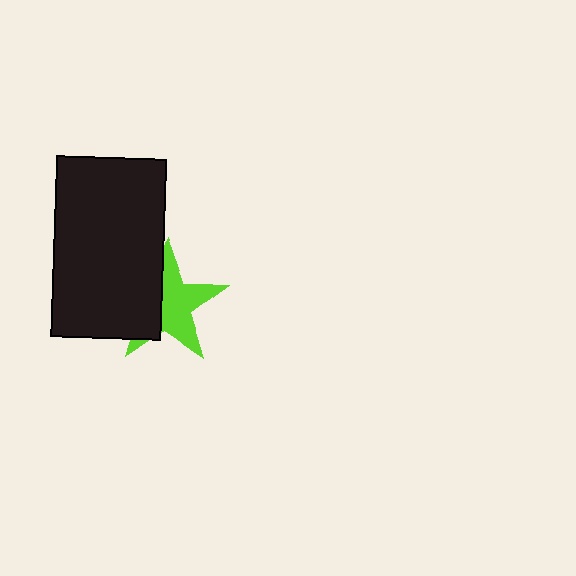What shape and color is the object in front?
The object in front is a black rectangle.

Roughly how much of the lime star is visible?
About half of it is visible (roughly 58%).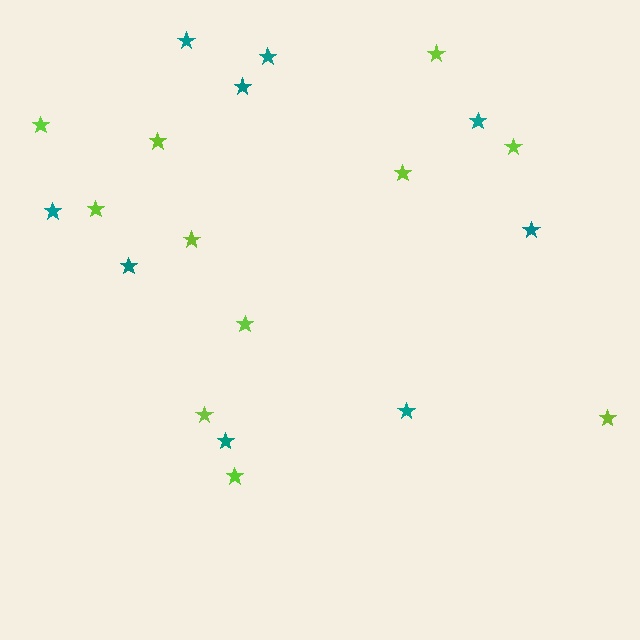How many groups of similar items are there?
There are 2 groups: one group of teal stars (9) and one group of lime stars (11).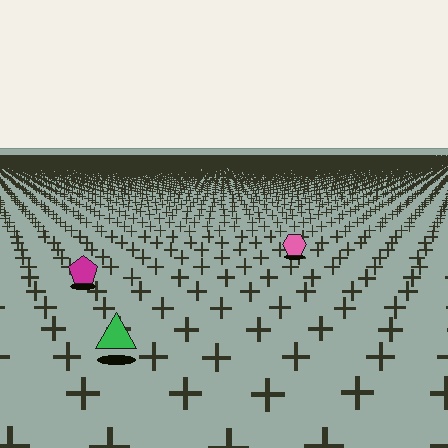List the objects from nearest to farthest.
From nearest to farthest: the green triangle, the magenta pentagon, the pink hexagon.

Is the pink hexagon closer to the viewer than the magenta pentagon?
No. The magenta pentagon is closer — you can tell from the texture gradient: the ground texture is coarser near it.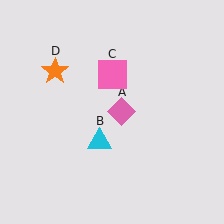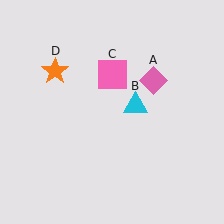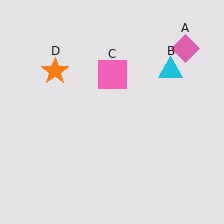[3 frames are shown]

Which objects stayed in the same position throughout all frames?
Pink square (object C) and orange star (object D) remained stationary.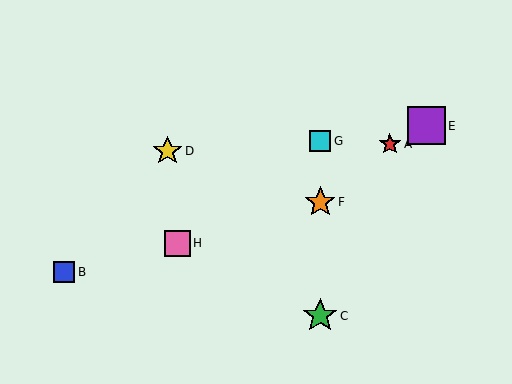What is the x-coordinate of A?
Object A is at x≈390.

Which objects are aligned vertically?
Objects C, F, G are aligned vertically.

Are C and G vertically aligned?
Yes, both are at x≈320.